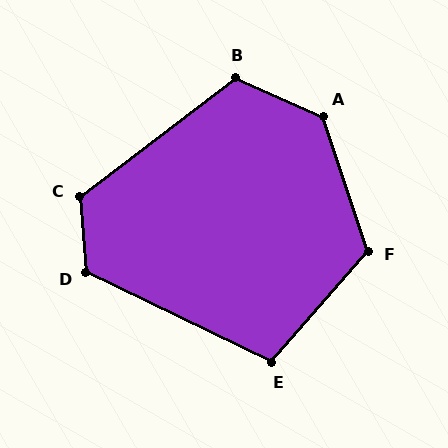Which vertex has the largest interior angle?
A, at approximately 132 degrees.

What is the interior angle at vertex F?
Approximately 121 degrees (obtuse).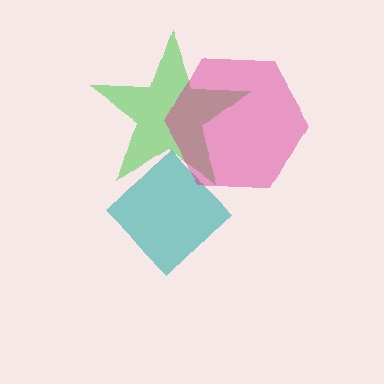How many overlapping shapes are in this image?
There are 3 overlapping shapes in the image.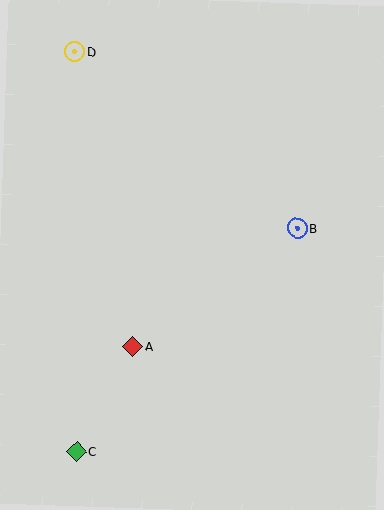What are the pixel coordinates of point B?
Point B is at (297, 228).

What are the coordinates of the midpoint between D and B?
The midpoint between D and B is at (186, 140).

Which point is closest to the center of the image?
Point B at (297, 228) is closest to the center.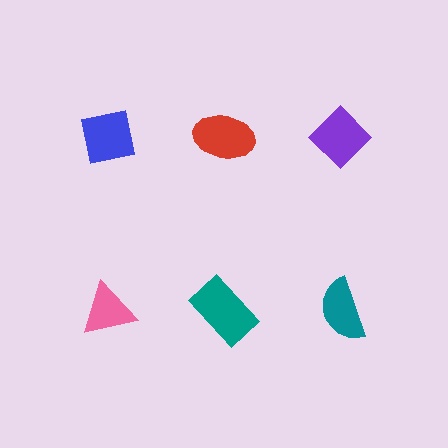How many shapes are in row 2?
3 shapes.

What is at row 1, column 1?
A blue square.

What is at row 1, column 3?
A purple diamond.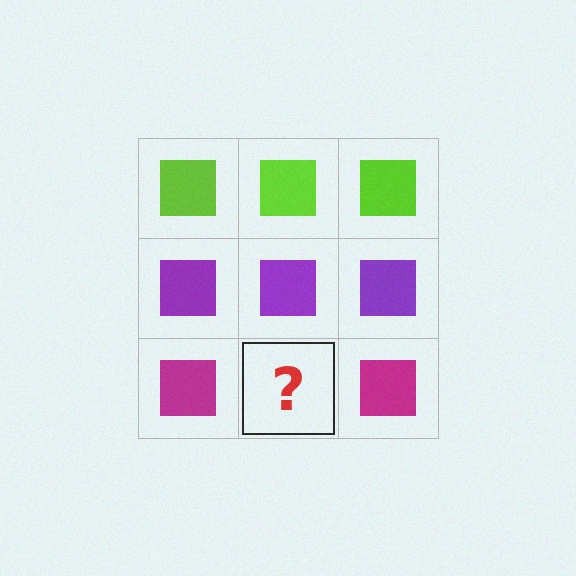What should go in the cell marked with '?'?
The missing cell should contain a magenta square.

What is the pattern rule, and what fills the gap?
The rule is that each row has a consistent color. The gap should be filled with a magenta square.